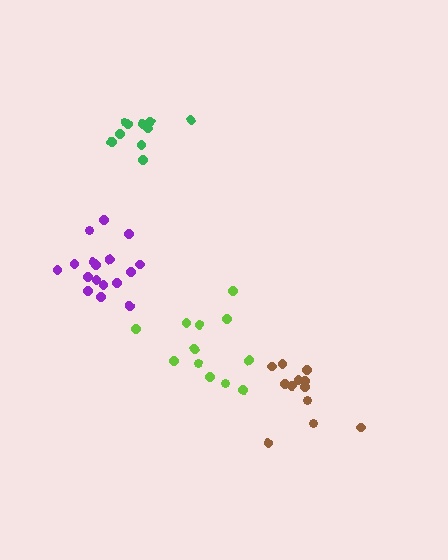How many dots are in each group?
Group 1: 17 dots, Group 2: 12 dots, Group 3: 11 dots, Group 4: 12 dots (52 total).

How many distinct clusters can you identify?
There are 4 distinct clusters.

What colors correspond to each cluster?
The clusters are colored: purple, lime, green, brown.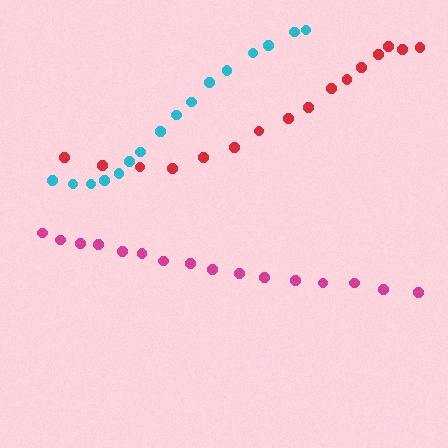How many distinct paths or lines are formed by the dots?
There are 3 distinct paths.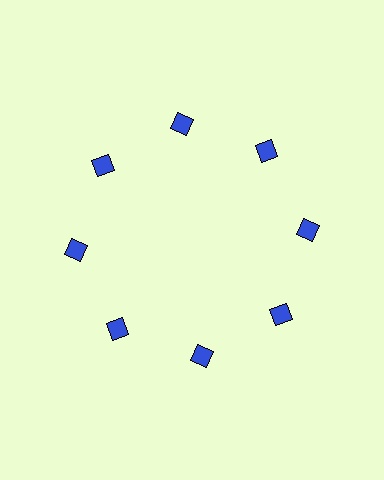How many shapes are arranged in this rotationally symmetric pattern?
There are 8 shapes, arranged in 8 groups of 1.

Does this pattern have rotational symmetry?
Yes, this pattern has 8-fold rotational symmetry. It looks the same after rotating 45 degrees around the center.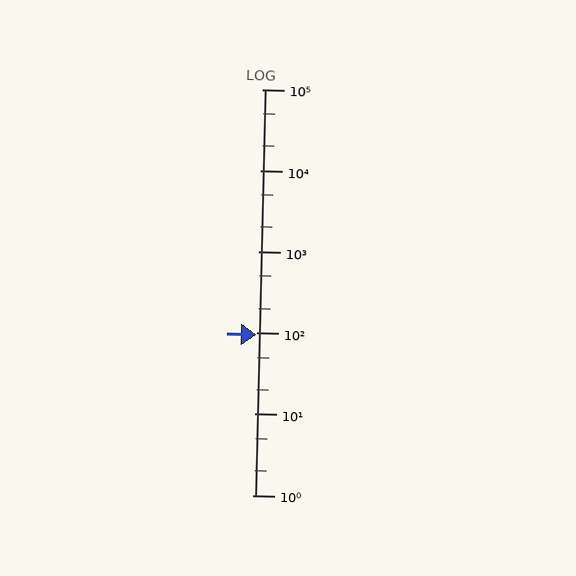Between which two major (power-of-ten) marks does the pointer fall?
The pointer is between 10 and 100.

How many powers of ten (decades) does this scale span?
The scale spans 5 decades, from 1 to 100000.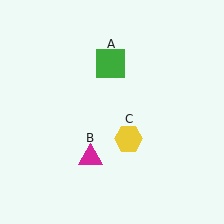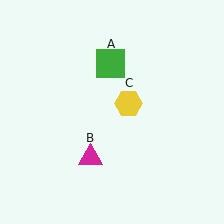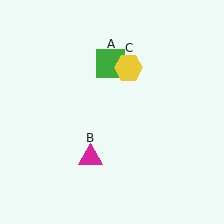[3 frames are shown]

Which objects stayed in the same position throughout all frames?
Green square (object A) and magenta triangle (object B) remained stationary.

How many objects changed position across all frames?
1 object changed position: yellow hexagon (object C).